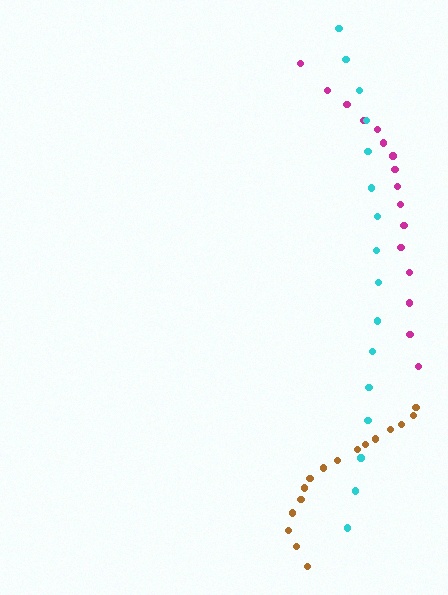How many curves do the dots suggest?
There are 3 distinct paths.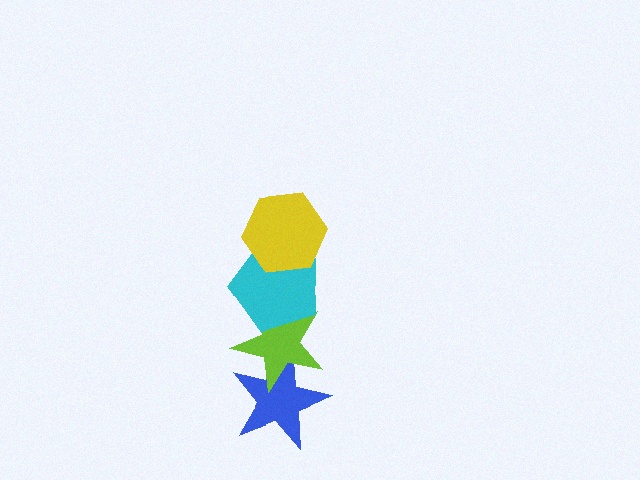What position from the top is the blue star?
The blue star is 4th from the top.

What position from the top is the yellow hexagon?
The yellow hexagon is 1st from the top.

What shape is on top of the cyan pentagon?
The yellow hexagon is on top of the cyan pentagon.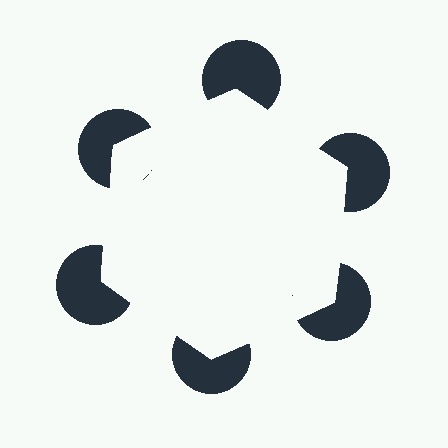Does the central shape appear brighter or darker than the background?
It typically appears slightly brighter than the background, even though no actual brightness change is drawn.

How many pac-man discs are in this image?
There are 6 — one at each vertex of the illusory hexagon.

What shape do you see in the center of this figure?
An illusory hexagon — its edges are inferred from the aligned wedge cuts in the pac-man discs, not physically drawn.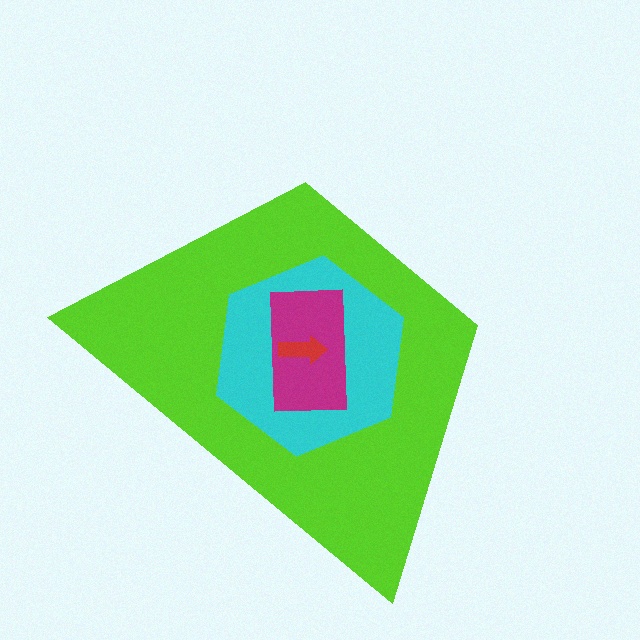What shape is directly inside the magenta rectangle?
The red arrow.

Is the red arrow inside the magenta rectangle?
Yes.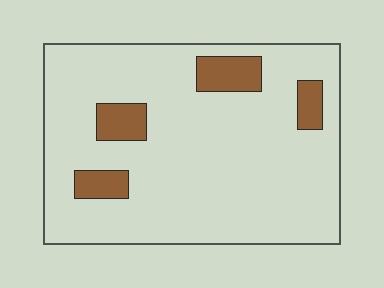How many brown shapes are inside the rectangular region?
4.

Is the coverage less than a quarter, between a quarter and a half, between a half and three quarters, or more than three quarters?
Less than a quarter.